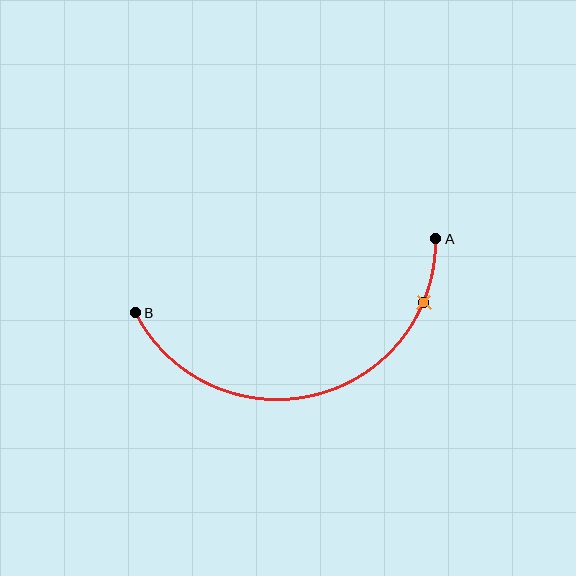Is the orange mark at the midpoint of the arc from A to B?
No. The orange mark lies on the arc but is closer to endpoint A. The arc midpoint would be at the point on the curve equidistant along the arc from both A and B.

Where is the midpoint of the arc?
The arc midpoint is the point on the curve farthest from the straight line joining A and B. It sits below that line.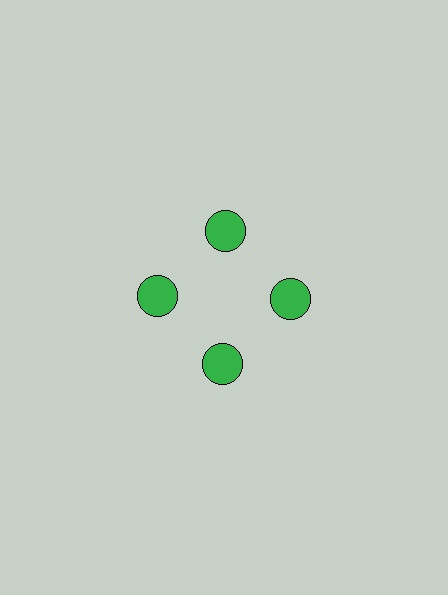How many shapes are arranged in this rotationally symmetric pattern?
There are 4 shapes, arranged in 4 groups of 1.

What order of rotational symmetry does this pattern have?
This pattern has 4-fold rotational symmetry.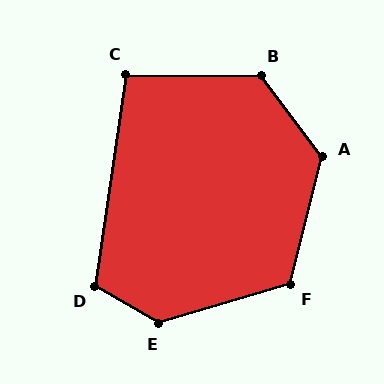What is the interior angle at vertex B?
Approximately 128 degrees (obtuse).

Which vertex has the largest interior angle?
E, at approximately 134 degrees.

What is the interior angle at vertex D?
Approximately 112 degrees (obtuse).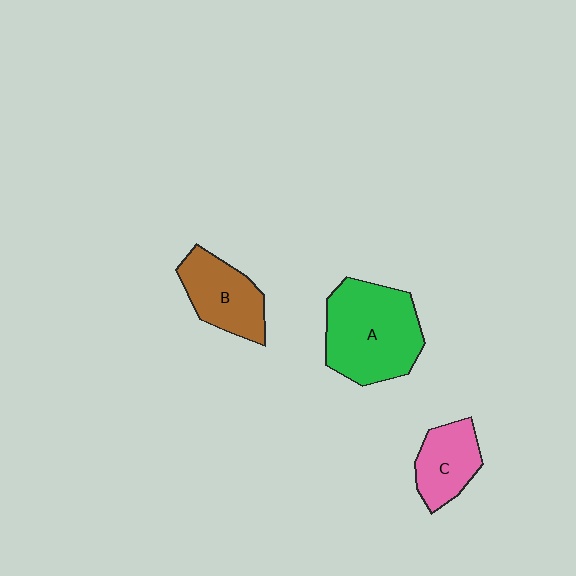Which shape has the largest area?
Shape A (green).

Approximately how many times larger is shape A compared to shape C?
Approximately 1.9 times.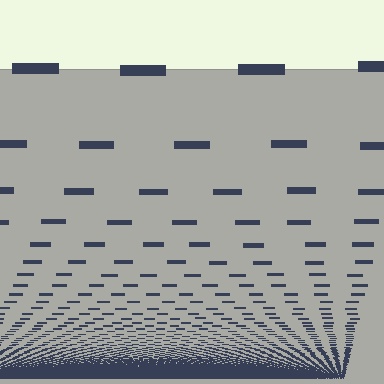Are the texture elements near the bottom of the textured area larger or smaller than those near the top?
Smaller. The gradient is inverted — elements near the bottom are smaller and denser.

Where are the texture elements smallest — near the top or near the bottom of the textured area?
Near the bottom.